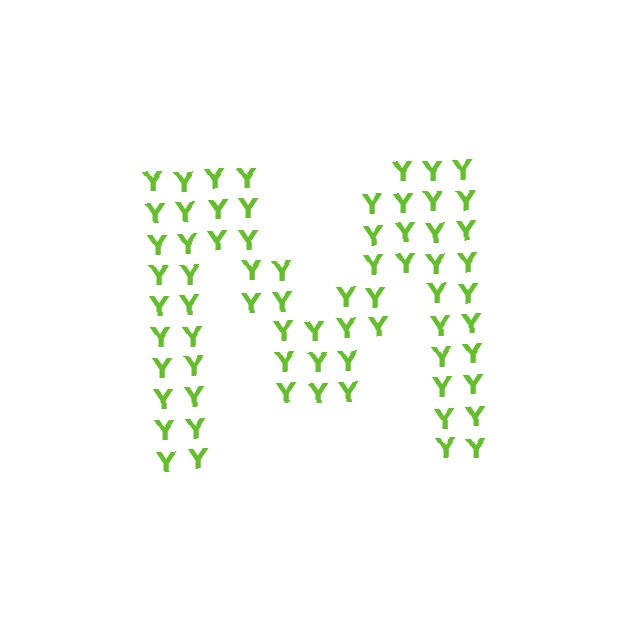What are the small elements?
The small elements are letter Y's.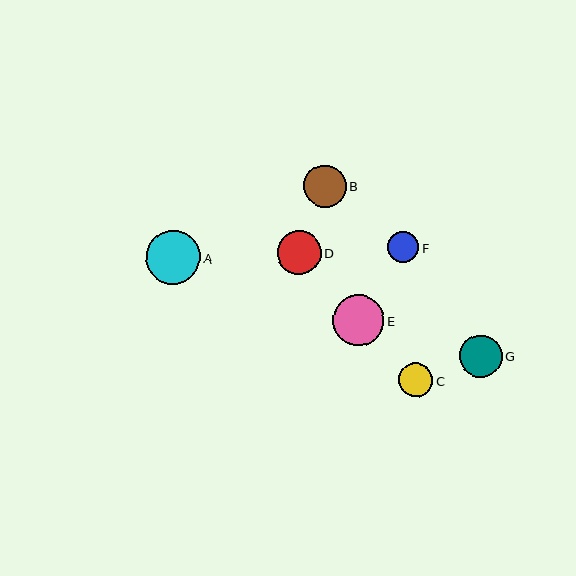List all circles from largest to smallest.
From largest to smallest: A, E, D, G, B, C, F.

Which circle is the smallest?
Circle F is the smallest with a size of approximately 31 pixels.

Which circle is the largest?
Circle A is the largest with a size of approximately 54 pixels.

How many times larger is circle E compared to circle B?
Circle E is approximately 1.2 times the size of circle B.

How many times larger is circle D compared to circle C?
Circle D is approximately 1.3 times the size of circle C.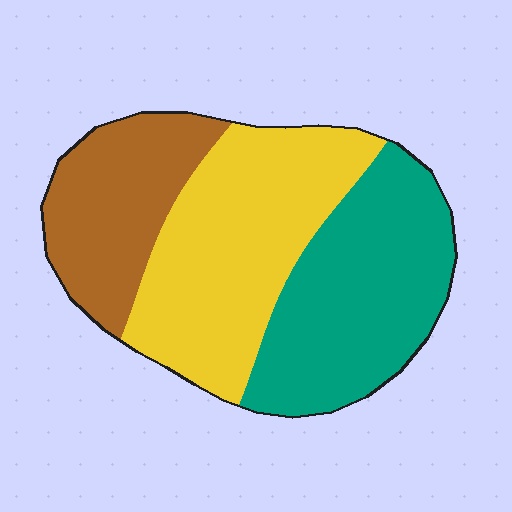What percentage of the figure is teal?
Teal takes up about three eighths (3/8) of the figure.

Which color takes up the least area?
Brown, at roughly 25%.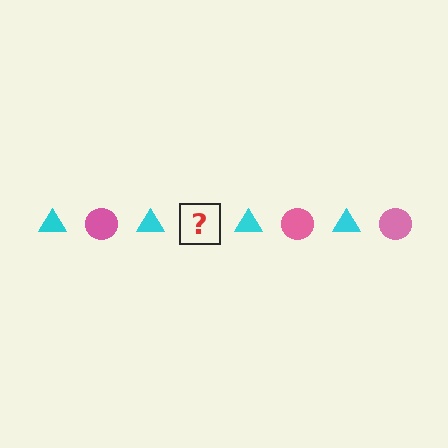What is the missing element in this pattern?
The missing element is a pink circle.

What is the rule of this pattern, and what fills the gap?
The rule is that the pattern alternates between cyan triangle and pink circle. The gap should be filled with a pink circle.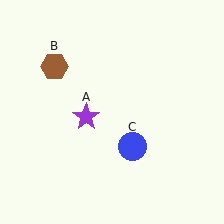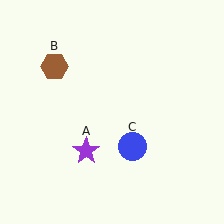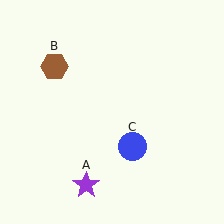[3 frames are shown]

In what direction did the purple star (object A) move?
The purple star (object A) moved down.